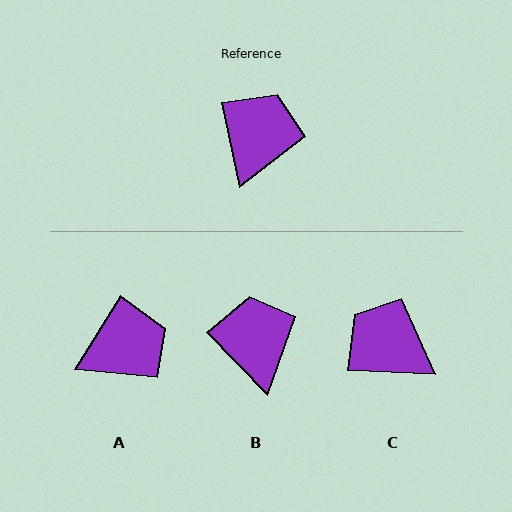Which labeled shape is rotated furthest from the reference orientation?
C, about 76 degrees away.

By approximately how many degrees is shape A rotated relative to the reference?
Approximately 44 degrees clockwise.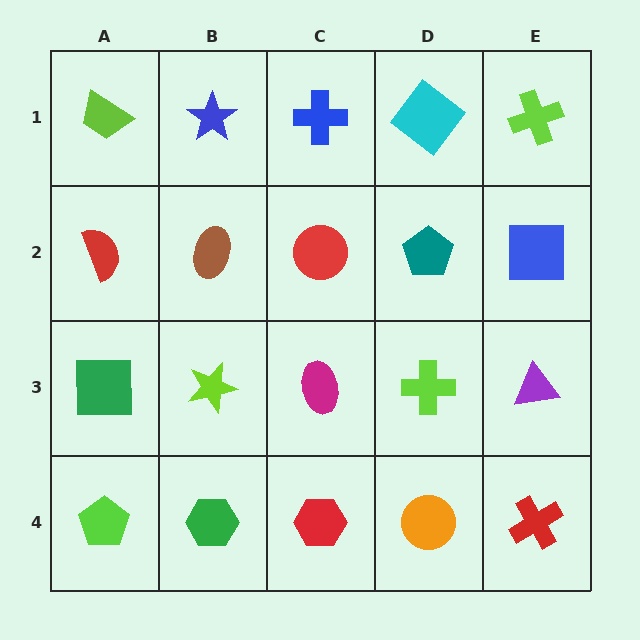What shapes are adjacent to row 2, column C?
A blue cross (row 1, column C), a magenta ellipse (row 3, column C), a brown ellipse (row 2, column B), a teal pentagon (row 2, column D).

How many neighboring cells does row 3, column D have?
4.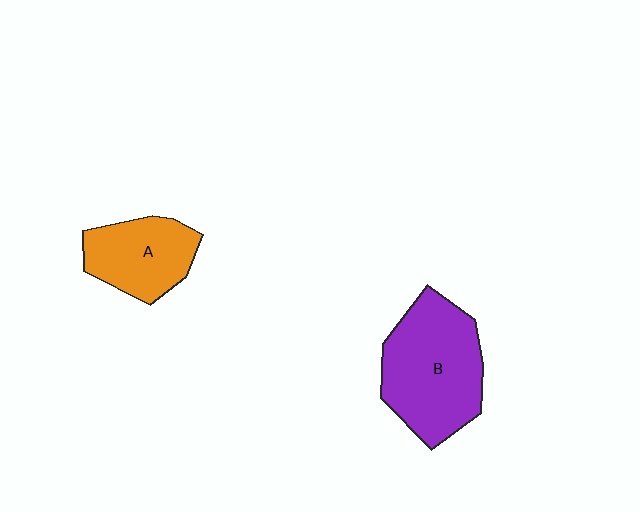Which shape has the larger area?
Shape B (purple).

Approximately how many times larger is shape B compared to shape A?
Approximately 1.6 times.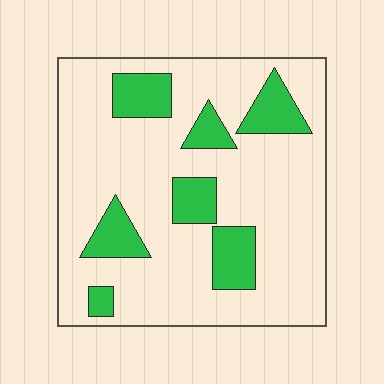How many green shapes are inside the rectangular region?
7.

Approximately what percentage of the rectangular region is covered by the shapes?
Approximately 20%.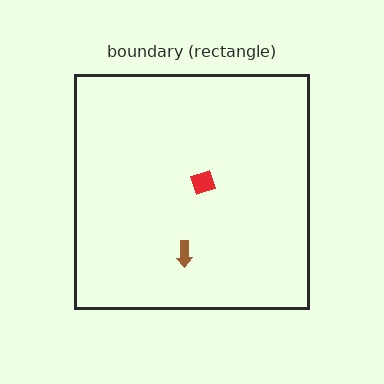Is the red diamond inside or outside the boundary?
Inside.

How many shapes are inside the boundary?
2 inside, 0 outside.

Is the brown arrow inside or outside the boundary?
Inside.